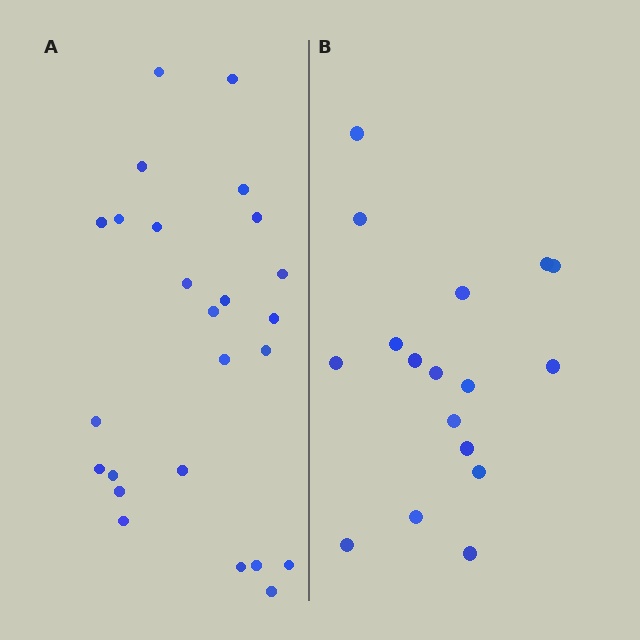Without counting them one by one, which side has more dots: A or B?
Region A (the left region) has more dots.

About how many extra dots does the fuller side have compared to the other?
Region A has roughly 8 or so more dots than region B.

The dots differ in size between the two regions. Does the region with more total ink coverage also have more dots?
No. Region B has more total ink coverage because its dots are larger, but region A actually contains more individual dots. Total area can be misleading — the number of items is what matters here.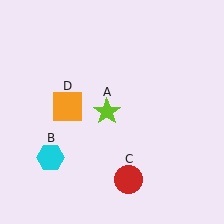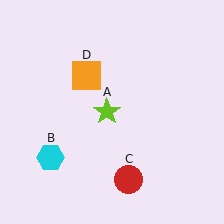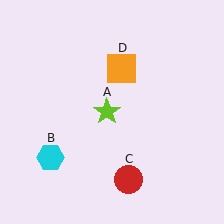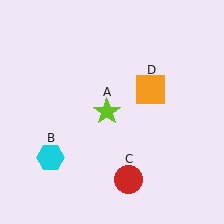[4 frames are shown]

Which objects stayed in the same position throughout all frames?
Lime star (object A) and cyan hexagon (object B) and red circle (object C) remained stationary.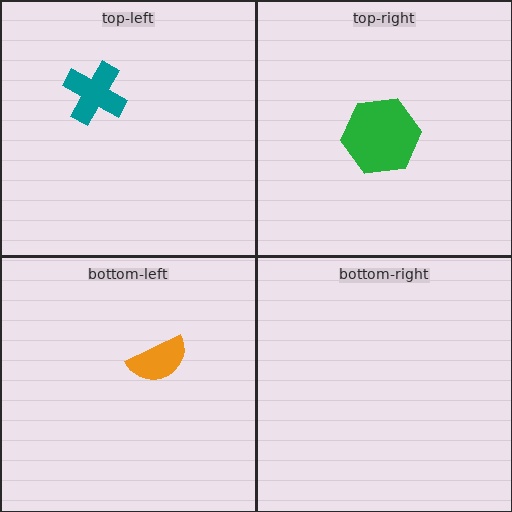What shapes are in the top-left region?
The teal cross.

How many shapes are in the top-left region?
1.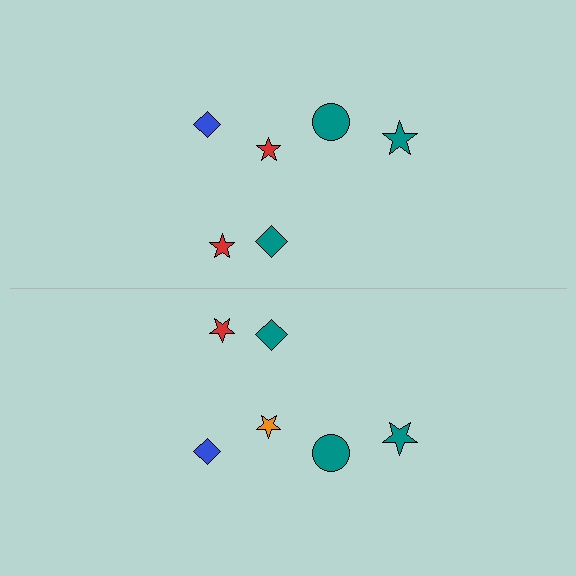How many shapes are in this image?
There are 12 shapes in this image.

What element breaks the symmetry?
The orange star on the bottom side breaks the symmetry — its mirror counterpart is red.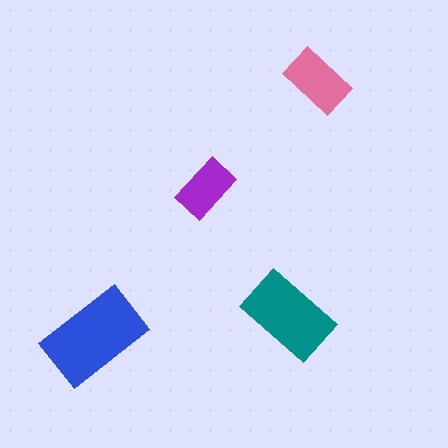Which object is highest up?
The pink rectangle is topmost.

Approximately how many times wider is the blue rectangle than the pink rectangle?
About 1.5 times wider.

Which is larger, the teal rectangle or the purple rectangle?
The teal one.